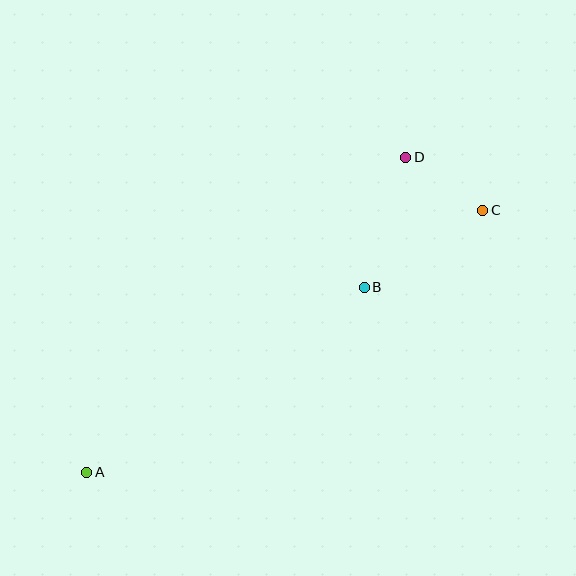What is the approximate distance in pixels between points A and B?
The distance between A and B is approximately 334 pixels.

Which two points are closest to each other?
Points C and D are closest to each other.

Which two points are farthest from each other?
Points A and C are farthest from each other.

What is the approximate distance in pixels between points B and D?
The distance between B and D is approximately 136 pixels.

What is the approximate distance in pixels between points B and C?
The distance between B and C is approximately 141 pixels.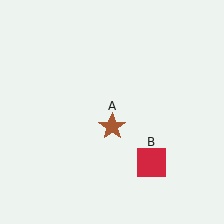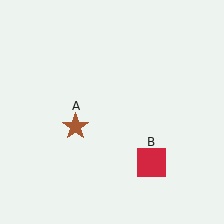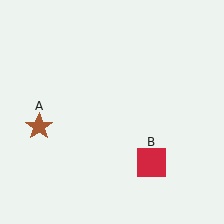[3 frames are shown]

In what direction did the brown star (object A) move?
The brown star (object A) moved left.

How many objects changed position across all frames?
1 object changed position: brown star (object A).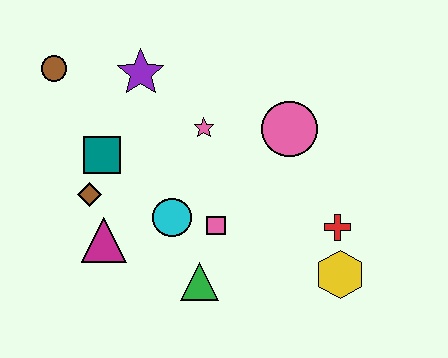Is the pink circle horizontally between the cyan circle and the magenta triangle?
No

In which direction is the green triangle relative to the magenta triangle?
The green triangle is to the right of the magenta triangle.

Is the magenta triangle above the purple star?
No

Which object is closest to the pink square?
The cyan circle is closest to the pink square.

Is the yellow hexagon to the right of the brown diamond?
Yes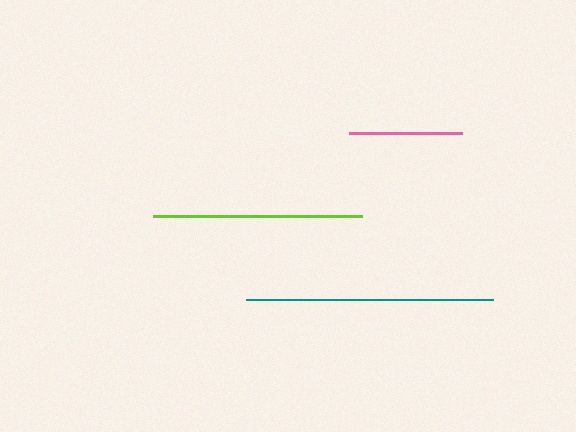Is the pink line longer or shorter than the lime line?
The lime line is longer than the pink line.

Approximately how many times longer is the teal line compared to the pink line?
The teal line is approximately 2.2 times the length of the pink line.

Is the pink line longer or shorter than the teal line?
The teal line is longer than the pink line.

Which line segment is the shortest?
The pink line is the shortest at approximately 114 pixels.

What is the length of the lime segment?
The lime segment is approximately 209 pixels long.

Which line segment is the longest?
The teal line is the longest at approximately 247 pixels.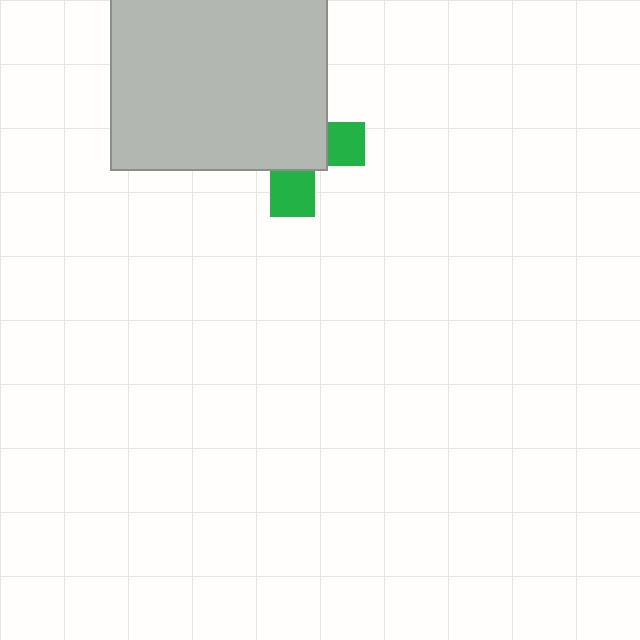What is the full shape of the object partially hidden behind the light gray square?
The partially hidden object is a green cross.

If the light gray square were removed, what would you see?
You would see the complete green cross.